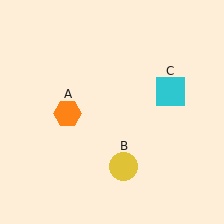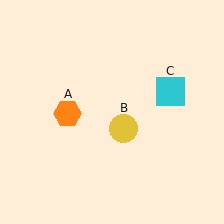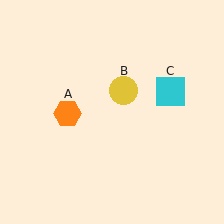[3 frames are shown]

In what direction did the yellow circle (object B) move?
The yellow circle (object B) moved up.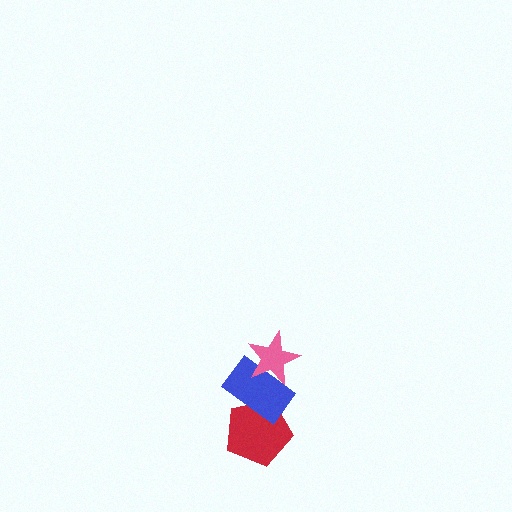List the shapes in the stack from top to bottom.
From top to bottom: the pink star, the blue rectangle, the red pentagon.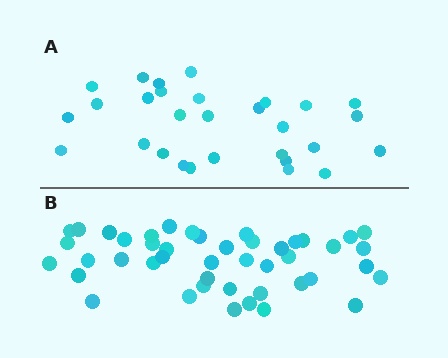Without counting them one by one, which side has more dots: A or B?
Region B (the bottom region) has more dots.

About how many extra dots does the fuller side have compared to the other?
Region B has approximately 15 more dots than region A.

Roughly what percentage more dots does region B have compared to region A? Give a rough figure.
About 55% more.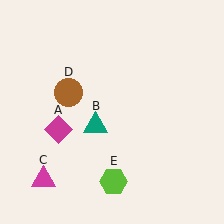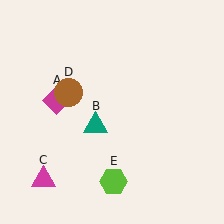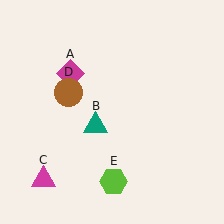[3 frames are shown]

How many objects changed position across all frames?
1 object changed position: magenta diamond (object A).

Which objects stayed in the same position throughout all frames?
Teal triangle (object B) and magenta triangle (object C) and brown circle (object D) and lime hexagon (object E) remained stationary.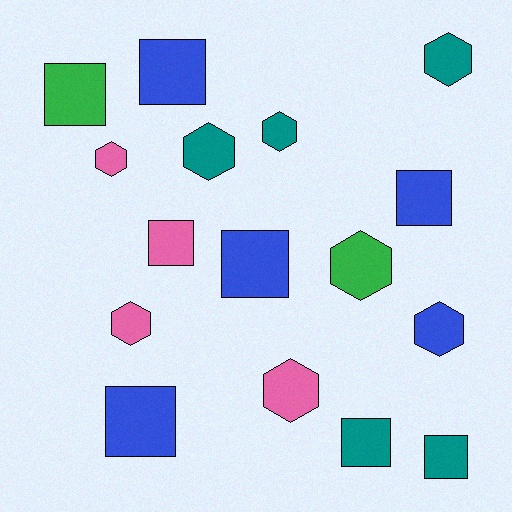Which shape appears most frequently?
Square, with 8 objects.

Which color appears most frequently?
Blue, with 5 objects.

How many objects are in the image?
There are 16 objects.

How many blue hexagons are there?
There is 1 blue hexagon.